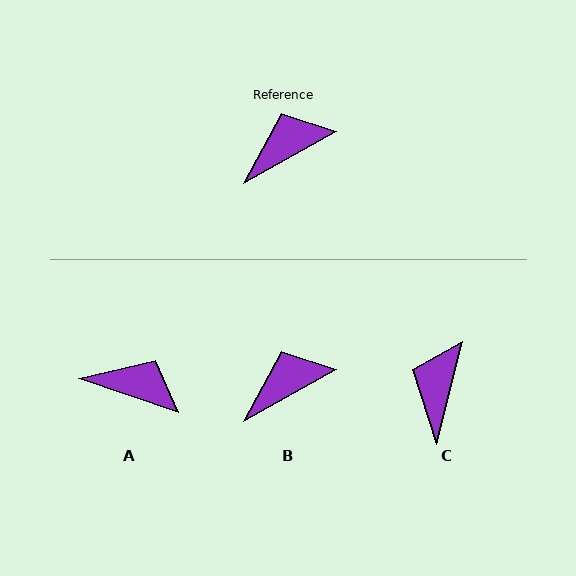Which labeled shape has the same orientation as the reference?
B.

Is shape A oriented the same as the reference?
No, it is off by about 48 degrees.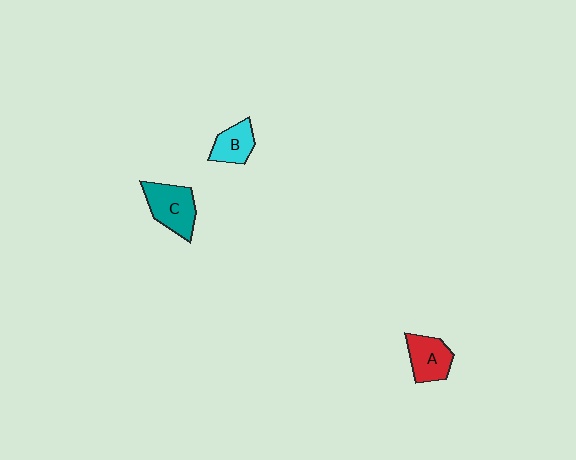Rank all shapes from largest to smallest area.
From largest to smallest: C (teal), A (red), B (cyan).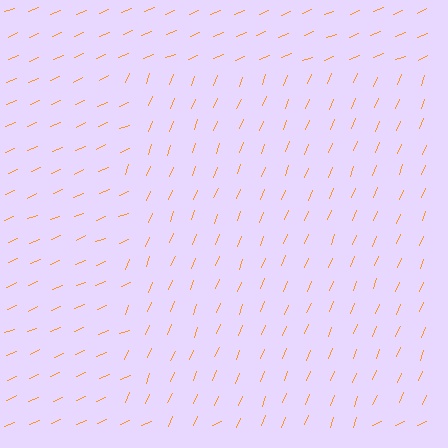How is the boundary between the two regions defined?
The boundary is defined purely by a change in line orientation (approximately 45 degrees difference). All lines are the same color and thickness.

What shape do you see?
I see a rectangle.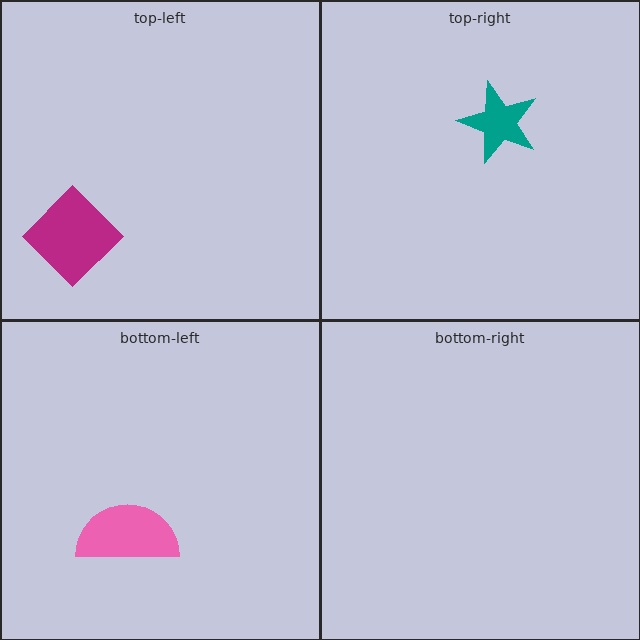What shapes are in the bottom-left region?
The pink semicircle.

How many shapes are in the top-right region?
1.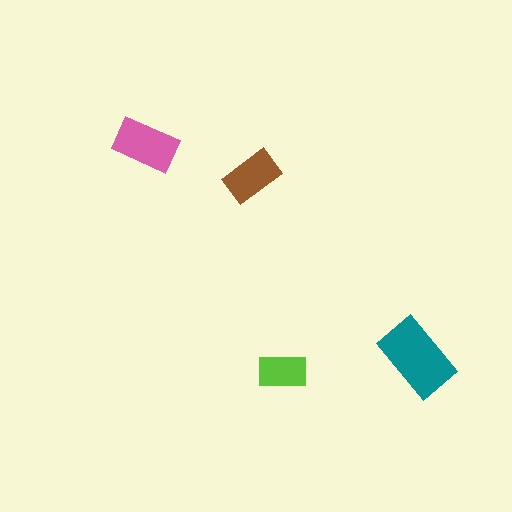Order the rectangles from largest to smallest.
the teal one, the pink one, the brown one, the lime one.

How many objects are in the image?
There are 4 objects in the image.